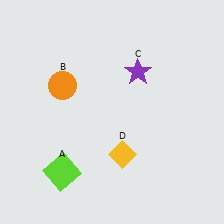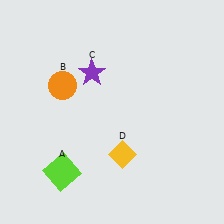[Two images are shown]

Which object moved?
The purple star (C) moved left.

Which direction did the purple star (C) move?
The purple star (C) moved left.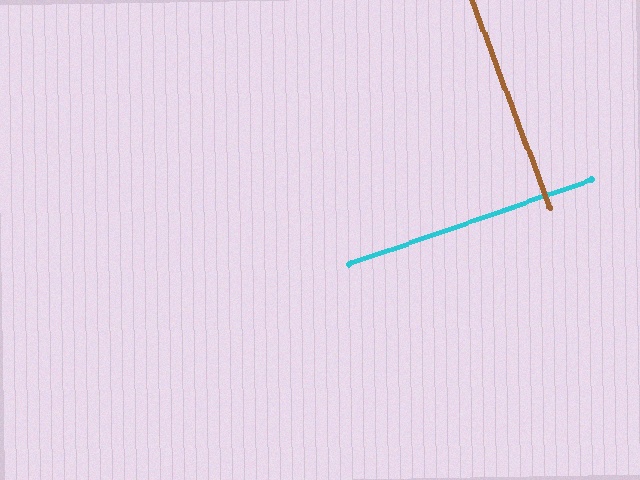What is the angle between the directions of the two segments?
Approximately 89 degrees.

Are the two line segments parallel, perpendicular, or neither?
Perpendicular — they meet at approximately 89°.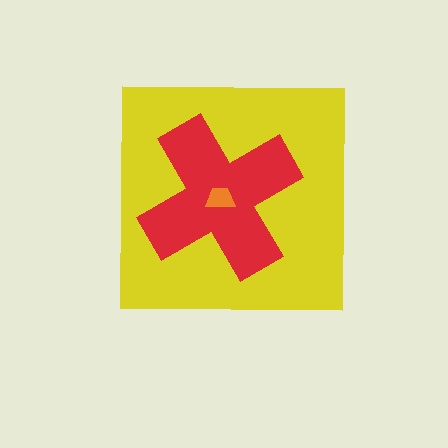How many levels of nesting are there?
3.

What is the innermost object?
The orange trapezoid.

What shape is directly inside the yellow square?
The red cross.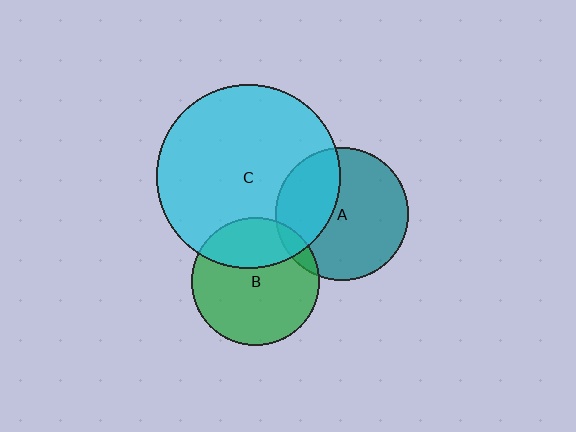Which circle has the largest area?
Circle C (cyan).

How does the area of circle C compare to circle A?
Approximately 1.9 times.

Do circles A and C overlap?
Yes.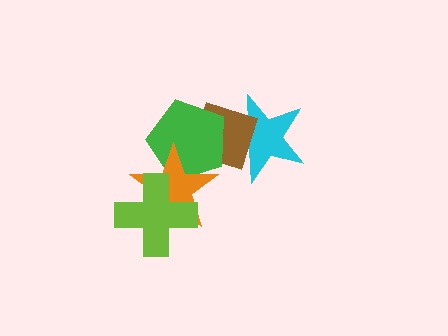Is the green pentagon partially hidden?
Yes, it is partially covered by another shape.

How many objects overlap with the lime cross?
1 object overlaps with the lime cross.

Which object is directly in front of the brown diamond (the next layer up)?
The green pentagon is directly in front of the brown diamond.